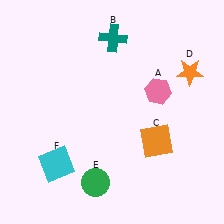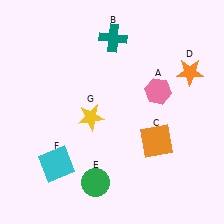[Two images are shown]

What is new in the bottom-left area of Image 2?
A yellow star (G) was added in the bottom-left area of Image 2.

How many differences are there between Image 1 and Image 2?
There is 1 difference between the two images.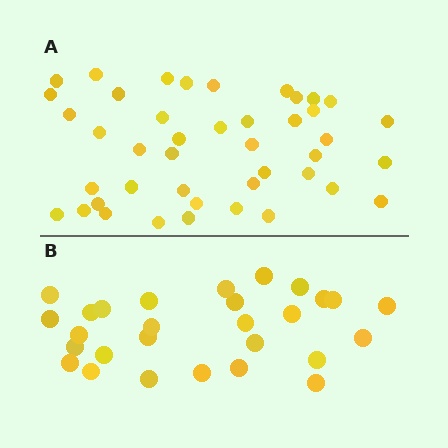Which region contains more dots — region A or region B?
Region A (the top region) has more dots.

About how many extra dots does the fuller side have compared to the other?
Region A has approximately 15 more dots than region B.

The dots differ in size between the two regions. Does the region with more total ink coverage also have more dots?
No. Region B has more total ink coverage because its dots are larger, but region A actually contains more individual dots. Total area can be misleading — the number of items is what matters here.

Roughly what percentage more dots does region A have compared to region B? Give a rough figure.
About 55% more.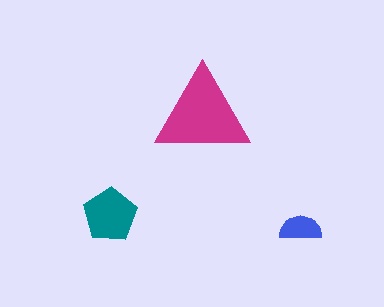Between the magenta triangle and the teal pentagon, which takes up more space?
The magenta triangle.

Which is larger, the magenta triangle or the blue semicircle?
The magenta triangle.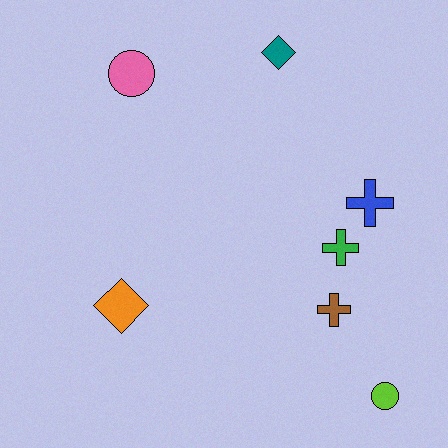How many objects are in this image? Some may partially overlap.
There are 7 objects.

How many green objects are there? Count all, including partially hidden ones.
There is 1 green object.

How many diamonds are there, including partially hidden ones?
There are 2 diamonds.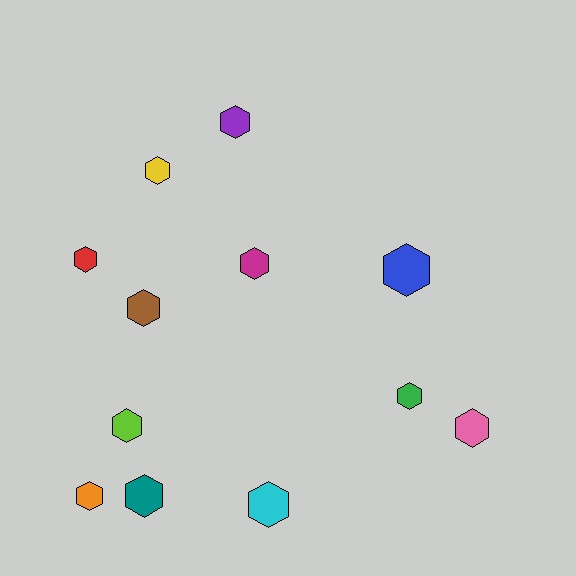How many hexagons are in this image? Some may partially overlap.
There are 12 hexagons.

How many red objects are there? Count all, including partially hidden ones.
There is 1 red object.